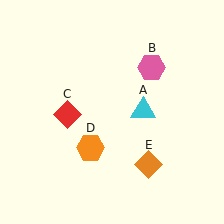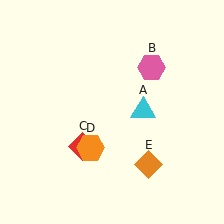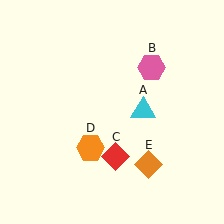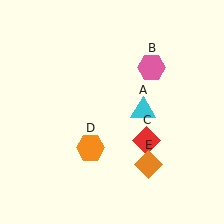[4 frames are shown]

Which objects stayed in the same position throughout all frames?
Cyan triangle (object A) and pink hexagon (object B) and orange hexagon (object D) and orange diamond (object E) remained stationary.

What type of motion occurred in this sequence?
The red diamond (object C) rotated counterclockwise around the center of the scene.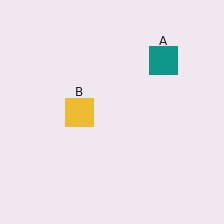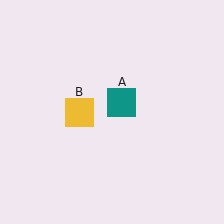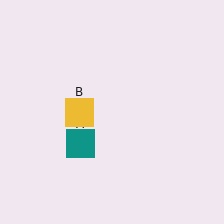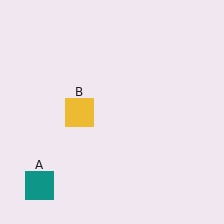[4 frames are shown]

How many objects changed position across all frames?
1 object changed position: teal square (object A).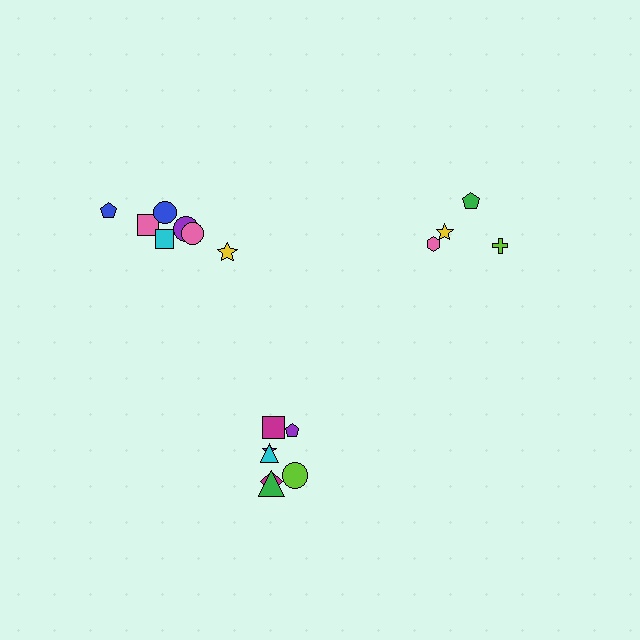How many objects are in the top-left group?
There are 7 objects.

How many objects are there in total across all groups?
There are 18 objects.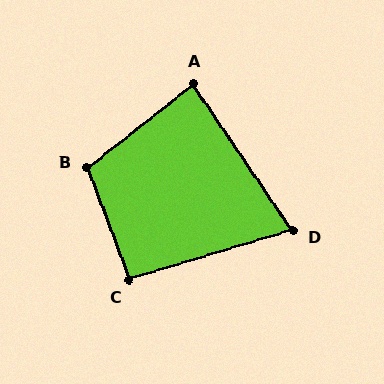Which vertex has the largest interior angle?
B, at approximately 107 degrees.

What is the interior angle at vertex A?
Approximately 86 degrees (approximately right).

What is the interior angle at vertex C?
Approximately 94 degrees (approximately right).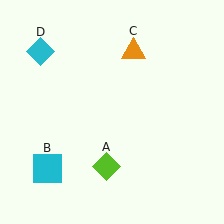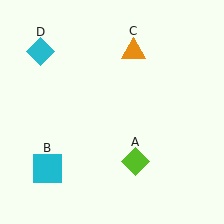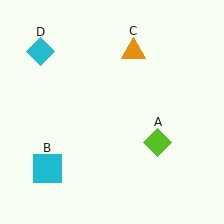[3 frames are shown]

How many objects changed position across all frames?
1 object changed position: lime diamond (object A).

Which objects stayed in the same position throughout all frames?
Cyan square (object B) and orange triangle (object C) and cyan diamond (object D) remained stationary.